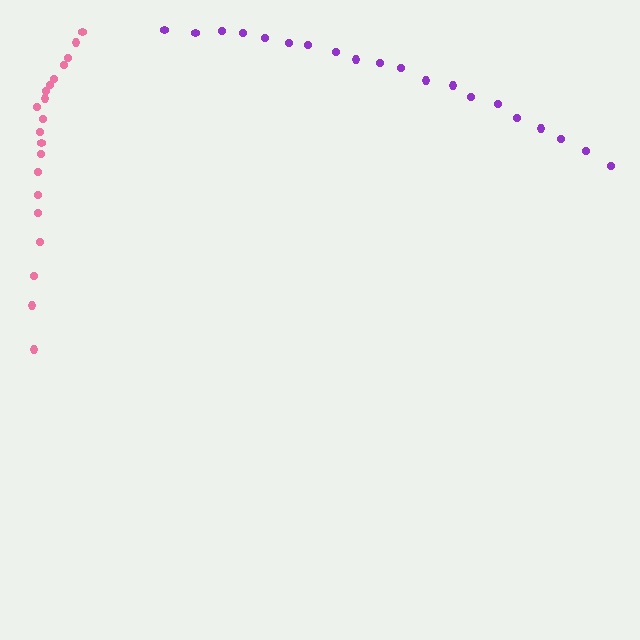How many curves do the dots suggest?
There are 2 distinct paths.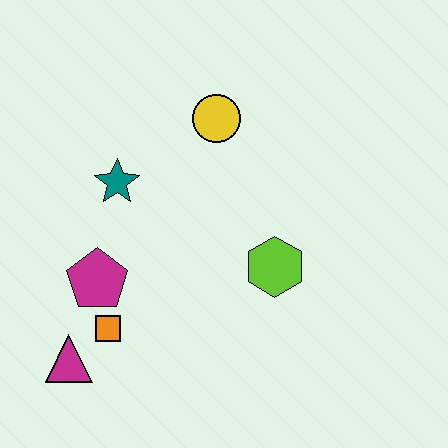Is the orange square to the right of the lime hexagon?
No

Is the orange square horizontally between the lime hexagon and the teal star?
No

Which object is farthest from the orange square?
The yellow circle is farthest from the orange square.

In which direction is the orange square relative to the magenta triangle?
The orange square is to the right of the magenta triangle.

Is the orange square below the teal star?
Yes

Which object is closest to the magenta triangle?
The orange square is closest to the magenta triangle.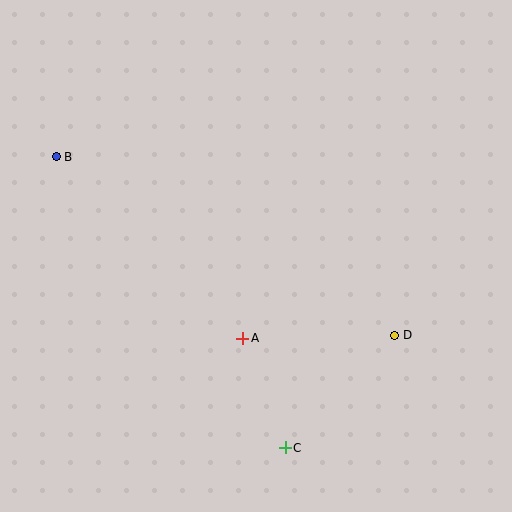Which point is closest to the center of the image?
Point A at (243, 338) is closest to the center.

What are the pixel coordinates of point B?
Point B is at (56, 157).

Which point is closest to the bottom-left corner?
Point C is closest to the bottom-left corner.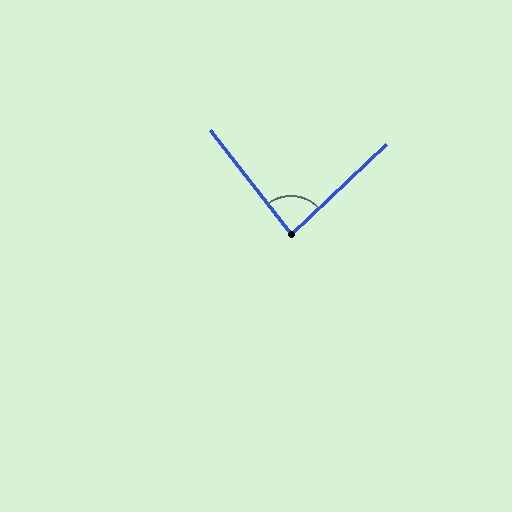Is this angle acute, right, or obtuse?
It is acute.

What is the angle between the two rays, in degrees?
Approximately 85 degrees.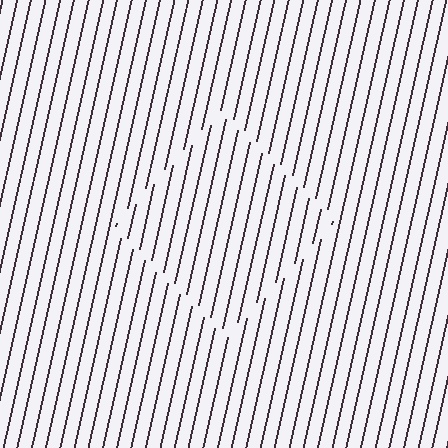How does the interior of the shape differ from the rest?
The interior of the shape contains the same grating, shifted by half a period — the contour is defined by the phase discontinuity where line-ends from the inner and outer gratings abut.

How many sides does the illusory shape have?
4 sides — the line-ends trace a square.